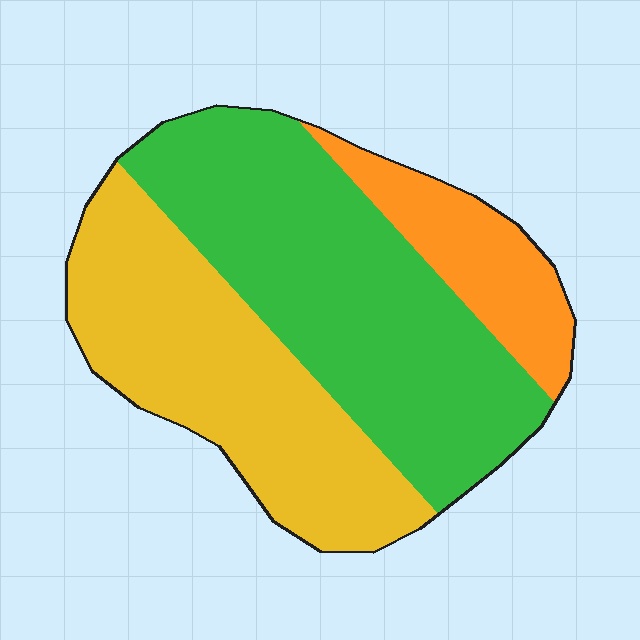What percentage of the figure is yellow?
Yellow takes up about three eighths (3/8) of the figure.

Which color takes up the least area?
Orange, at roughly 15%.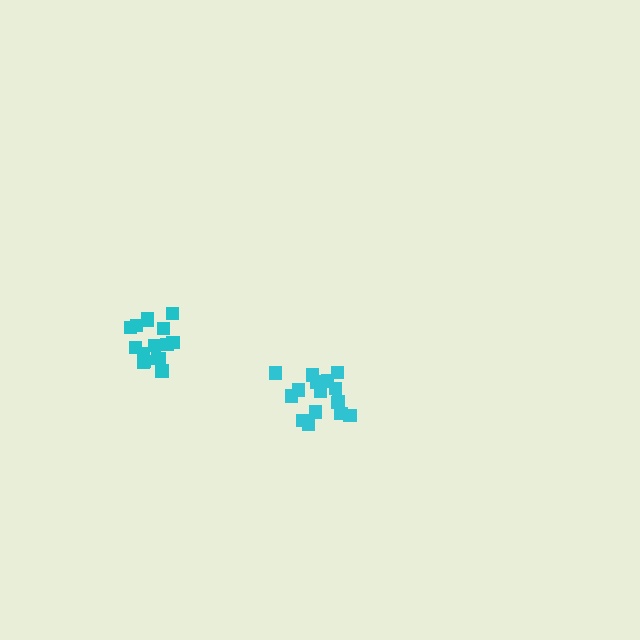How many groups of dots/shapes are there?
There are 2 groups.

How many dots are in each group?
Group 1: 16 dots, Group 2: 16 dots (32 total).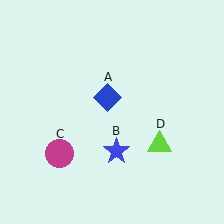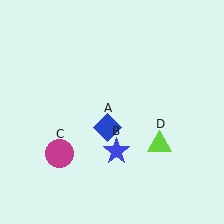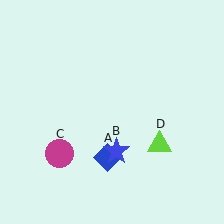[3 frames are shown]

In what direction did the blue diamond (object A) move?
The blue diamond (object A) moved down.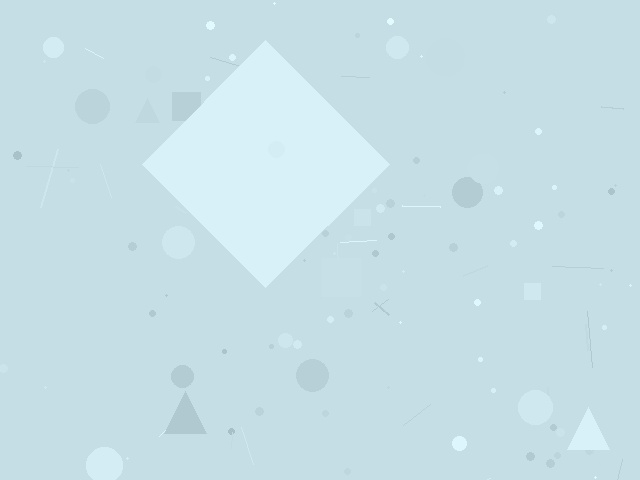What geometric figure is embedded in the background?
A diamond is embedded in the background.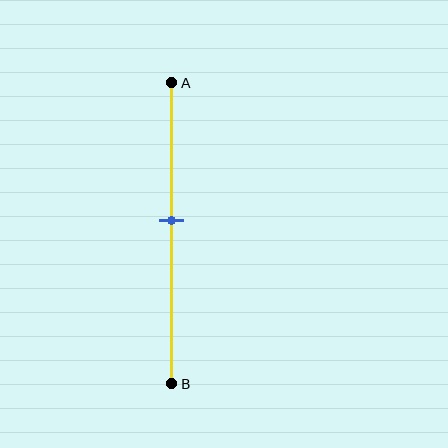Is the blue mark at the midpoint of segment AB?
No, the mark is at about 45% from A, not at the 50% midpoint.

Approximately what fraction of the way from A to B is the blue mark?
The blue mark is approximately 45% of the way from A to B.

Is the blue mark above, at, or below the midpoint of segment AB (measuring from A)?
The blue mark is above the midpoint of segment AB.